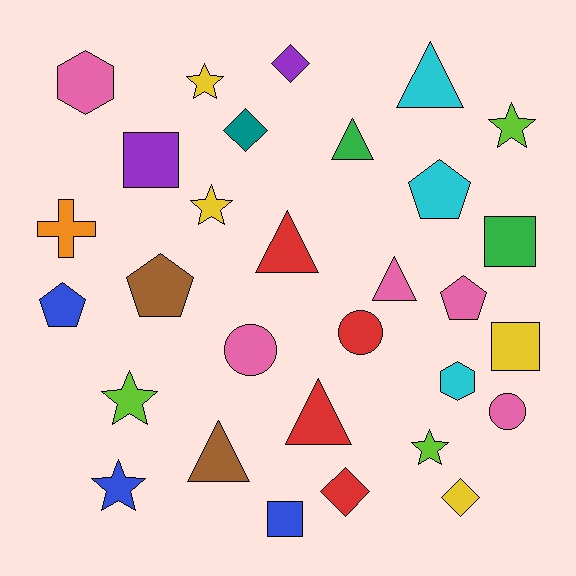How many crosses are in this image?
There is 1 cross.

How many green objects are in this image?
There are 2 green objects.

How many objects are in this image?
There are 30 objects.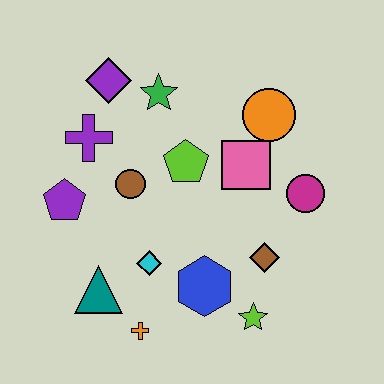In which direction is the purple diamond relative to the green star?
The purple diamond is to the left of the green star.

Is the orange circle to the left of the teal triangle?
No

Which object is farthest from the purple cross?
The lime star is farthest from the purple cross.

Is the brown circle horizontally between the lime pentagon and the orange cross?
No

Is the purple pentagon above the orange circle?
No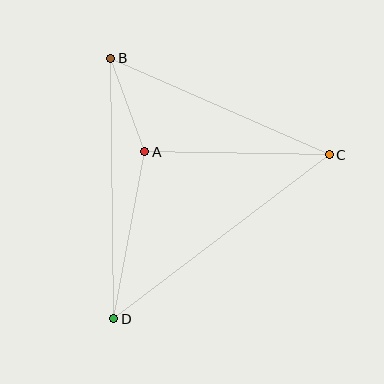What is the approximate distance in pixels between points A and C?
The distance between A and C is approximately 184 pixels.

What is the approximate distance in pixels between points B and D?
The distance between B and D is approximately 261 pixels.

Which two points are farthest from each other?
Points C and D are farthest from each other.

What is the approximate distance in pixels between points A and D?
The distance between A and D is approximately 170 pixels.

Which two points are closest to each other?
Points A and B are closest to each other.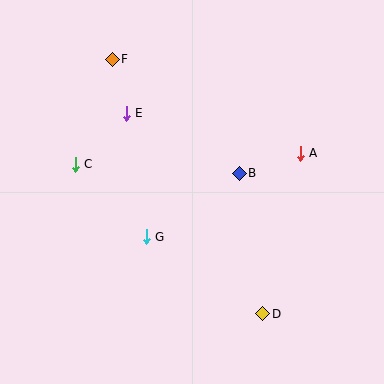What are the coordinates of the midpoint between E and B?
The midpoint between E and B is at (183, 143).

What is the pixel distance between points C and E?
The distance between C and E is 72 pixels.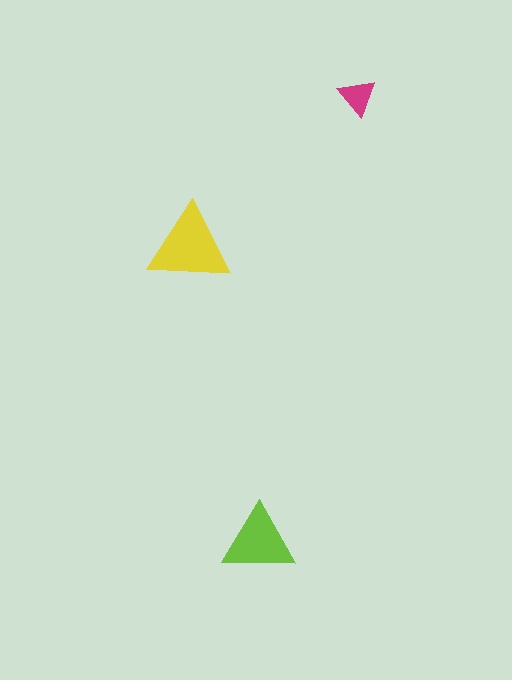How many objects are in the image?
There are 3 objects in the image.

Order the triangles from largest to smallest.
the yellow one, the lime one, the magenta one.